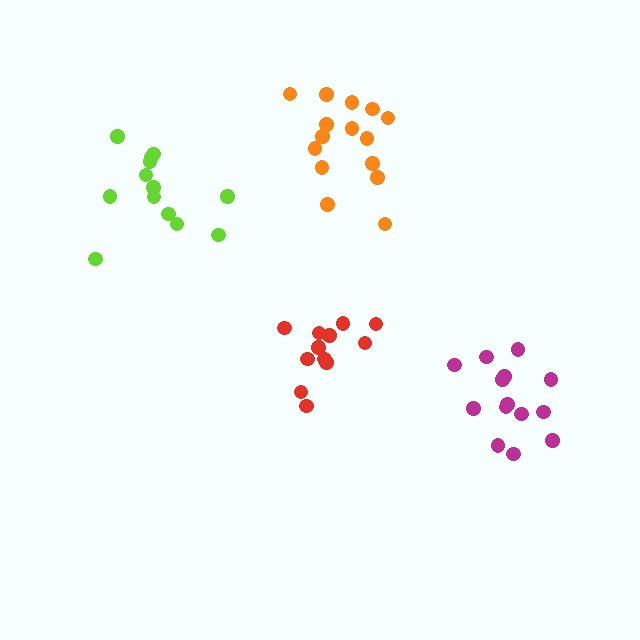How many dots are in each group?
Group 1: 12 dots, Group 2: 13 dots, Group 3: 14 dots, Group 4: 15 dots (54 total).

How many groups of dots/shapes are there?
There are 4 groups.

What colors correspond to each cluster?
The clusters are colored: red, lime, magenta, orange.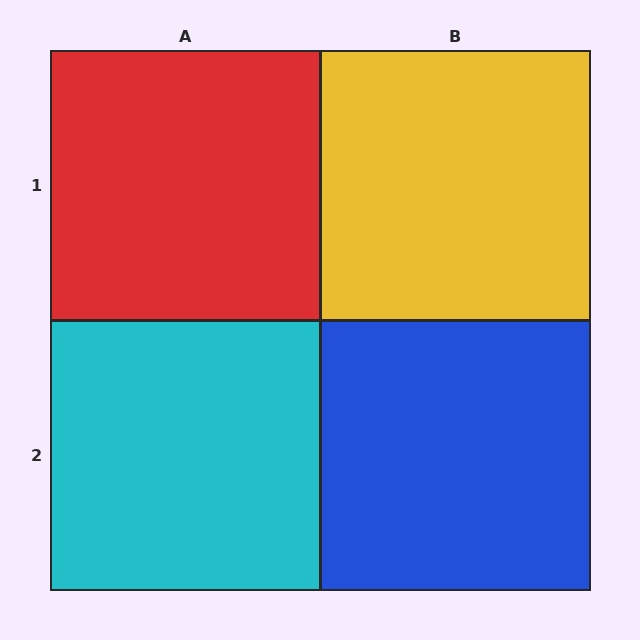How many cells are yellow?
1 cell is yellow.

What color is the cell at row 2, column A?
Cyan.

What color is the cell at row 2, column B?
Blue.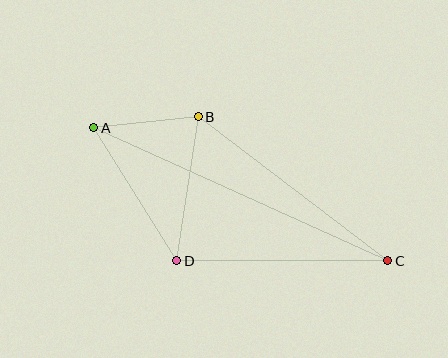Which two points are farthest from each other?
Points A and C are farthest from each other.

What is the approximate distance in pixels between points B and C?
The distance between B and C is approximately 238 pixels.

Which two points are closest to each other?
Points A and B are closest to each other.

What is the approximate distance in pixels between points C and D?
The distance between C and D is approximately 211 pixels.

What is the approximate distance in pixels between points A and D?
The distance between A and D is approximately 156 pixels.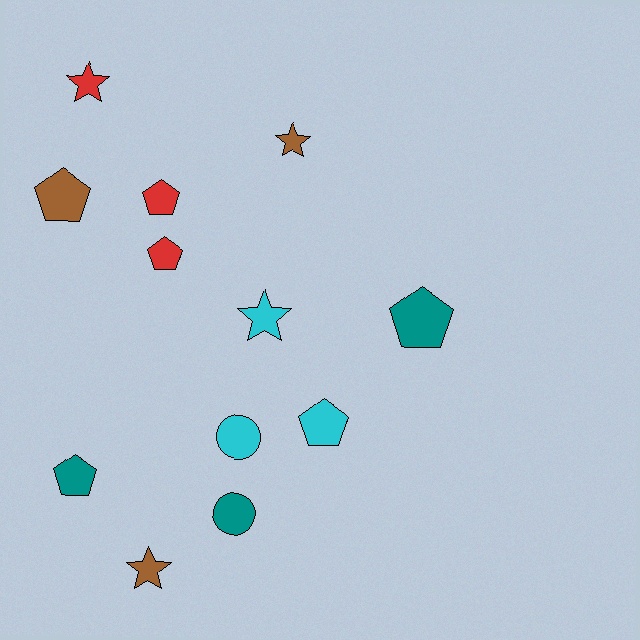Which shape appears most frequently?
Pentagon, with 6 objects.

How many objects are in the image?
There are 12 objects.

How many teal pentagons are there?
There are 2 teal pentagons.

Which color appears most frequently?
Red, with 3 objects.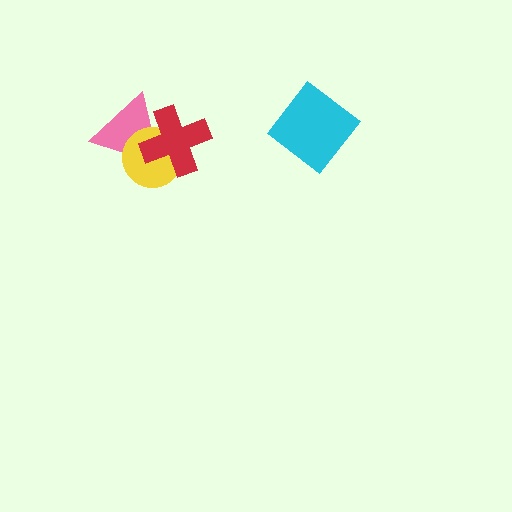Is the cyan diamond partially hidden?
No, no other shape covers it.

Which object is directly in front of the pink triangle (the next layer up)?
The yellow circle is directly in front of the pink triangle.